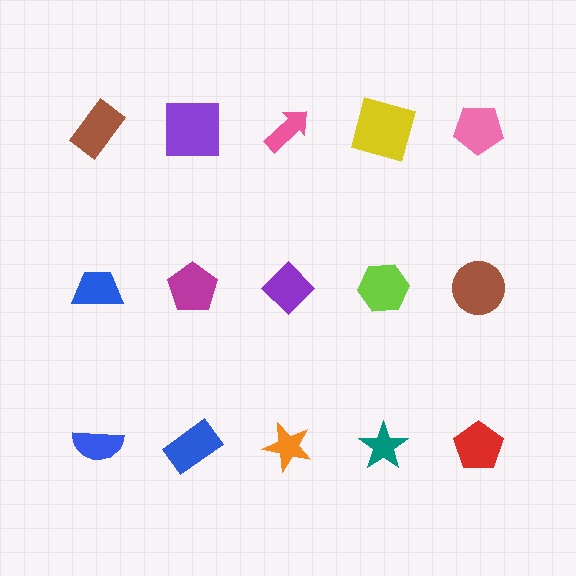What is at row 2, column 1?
A blue trapezoid.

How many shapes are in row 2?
5 shapes.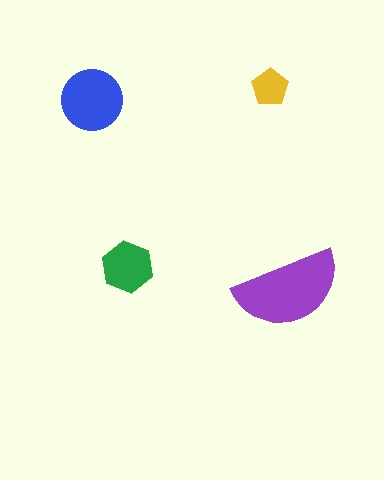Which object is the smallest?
The yellow pentagon.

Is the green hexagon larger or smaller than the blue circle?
Smaller.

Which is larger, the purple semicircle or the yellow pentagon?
The purple semicircle.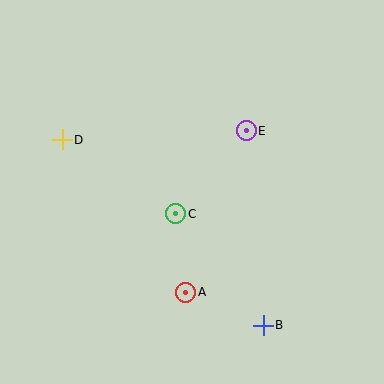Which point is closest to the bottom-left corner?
Point A is closest to the bottom-left corner.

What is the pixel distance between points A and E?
The distance between A and E is 172 pixels.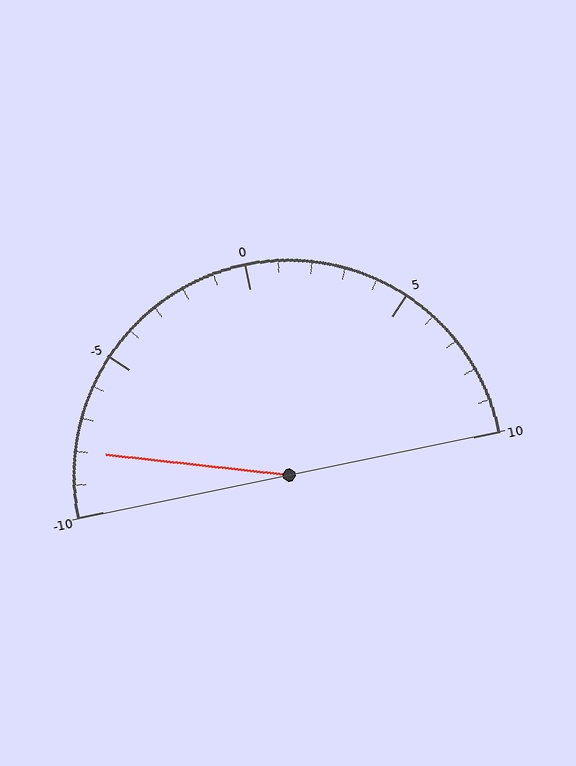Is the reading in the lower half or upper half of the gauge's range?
The reading is in the lower half of the range (-10 to 10).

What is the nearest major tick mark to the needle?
The nearest major tick mark is -10.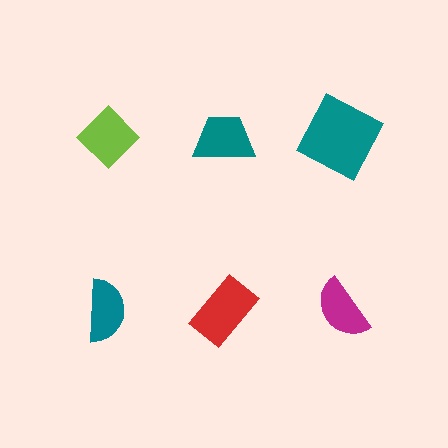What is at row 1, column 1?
A lime diamond.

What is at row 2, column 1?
A teal semicircle.